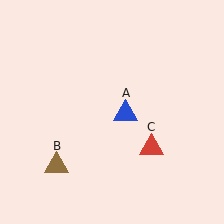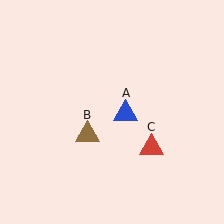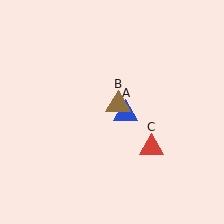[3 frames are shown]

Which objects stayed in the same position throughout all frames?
Blue triangle (object A) and red triangle (object C) remained stationary.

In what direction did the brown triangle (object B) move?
The brown triangle (object B) moved up and to the right.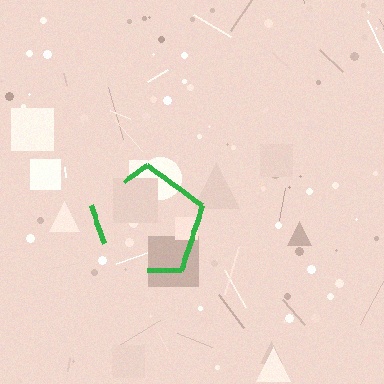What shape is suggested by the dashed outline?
The dashed outline suggests a pentagon.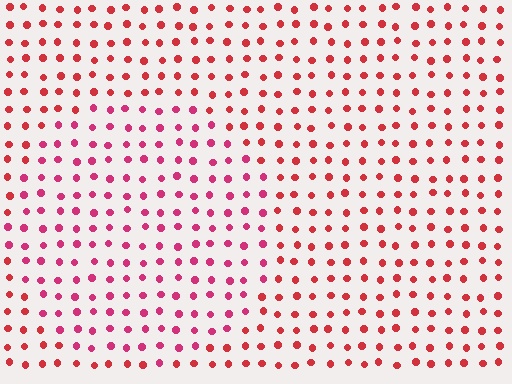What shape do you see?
I see a circle.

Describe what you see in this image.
The image is filled with small red elements in a uniform arrangement. A circle-shaped region is visible where the elements are tinted to a slightly different hue, forming a subtle color boundary.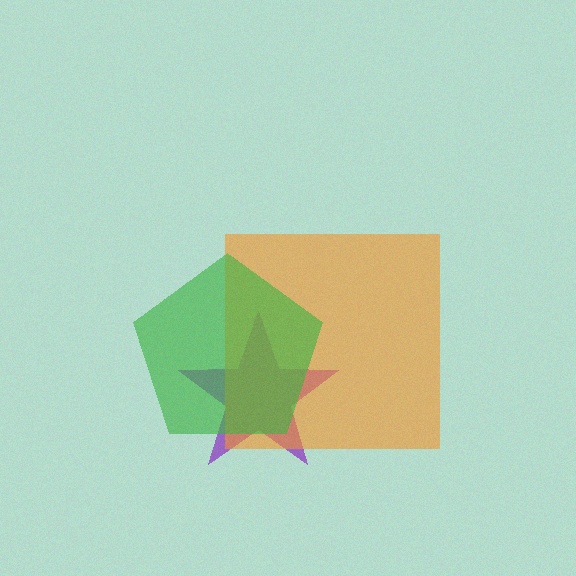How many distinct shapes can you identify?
There are 3 distinct shapes: a purple star, an orange square, a green pentagon.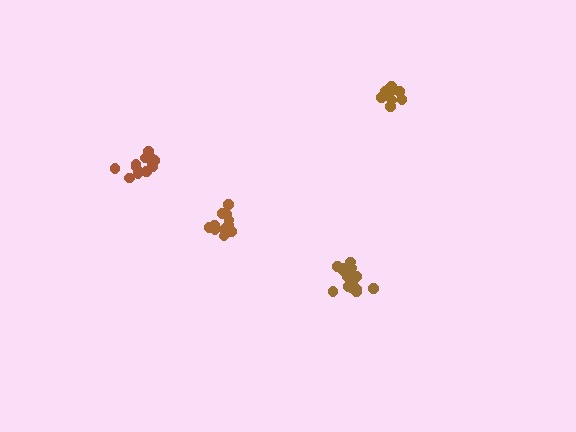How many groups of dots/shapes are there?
There are 4 groups.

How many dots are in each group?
Group 1: 17 dots, Group 2: 12 dots, Group 3: 15 dots, Group 4: 12 dots (56 total).